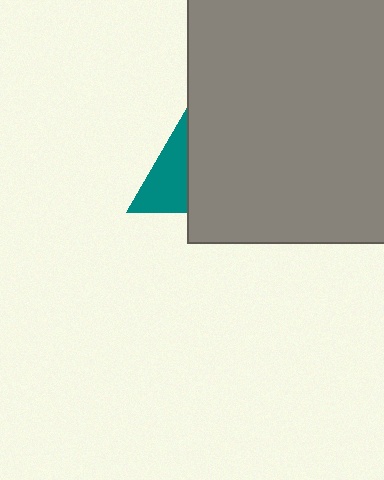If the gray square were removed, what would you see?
You would see the complete teal triangle.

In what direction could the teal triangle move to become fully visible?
The teal triangle could move left. That would shift it out from behind the gray square entirely.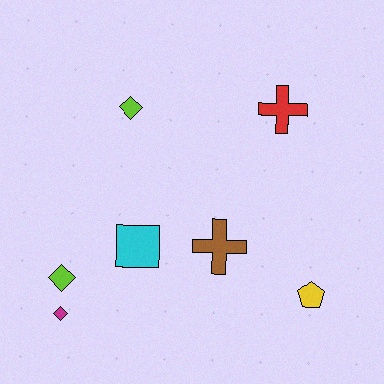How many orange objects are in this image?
There are no orange objects.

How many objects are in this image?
There are 7 objects.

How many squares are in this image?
There is 1 square.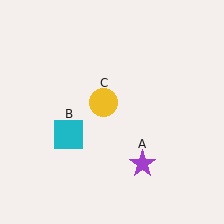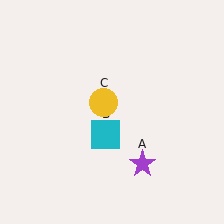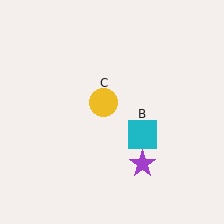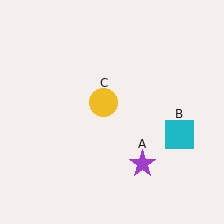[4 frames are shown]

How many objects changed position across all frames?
1 object changed position: cyan square (object B).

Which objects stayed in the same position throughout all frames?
Purple star (object A) and yellow circle (object C) remained stationary.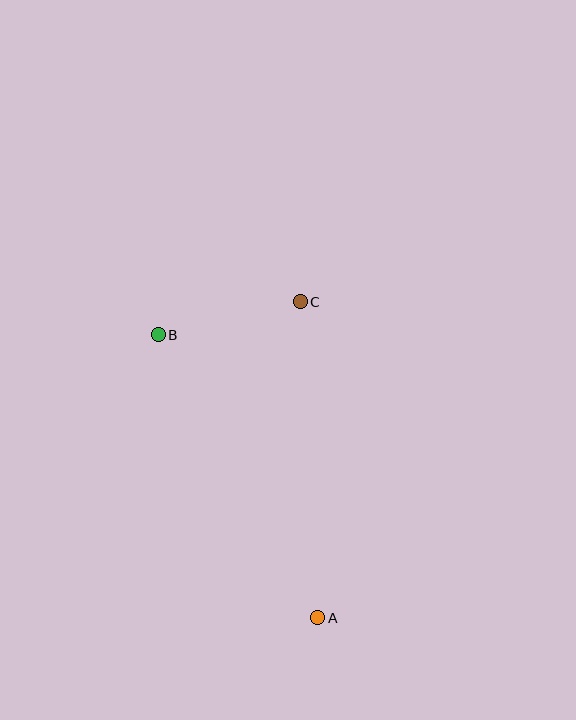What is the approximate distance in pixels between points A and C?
The distance between A and C is approximately 317 pixels.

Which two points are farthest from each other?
Points A and B are farthest from each other.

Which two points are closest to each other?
Points B and C are closest to each other.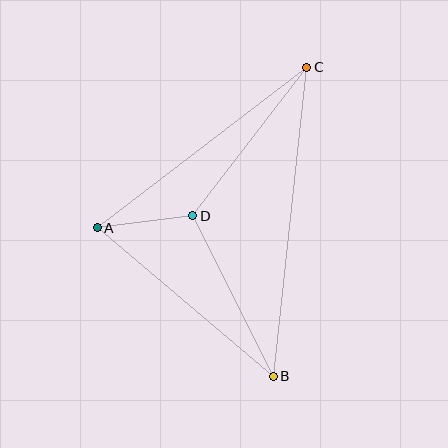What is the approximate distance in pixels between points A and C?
The distance between A and C is approximately 264 pixels.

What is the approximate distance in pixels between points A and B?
The distance between A and B is approximately 231 pixels.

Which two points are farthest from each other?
Points B and C are farthest from each other.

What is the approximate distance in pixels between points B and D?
The distance between B and D is approximately 179 pixels.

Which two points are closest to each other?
Points A and D are closest to each other.